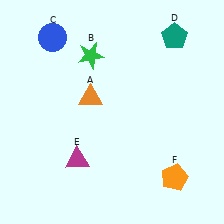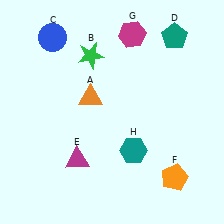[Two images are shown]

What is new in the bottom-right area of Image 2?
A teal hexagon (H) was added in the bottom-right area of Image 2.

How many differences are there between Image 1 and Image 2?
There are 2 differences between the two images.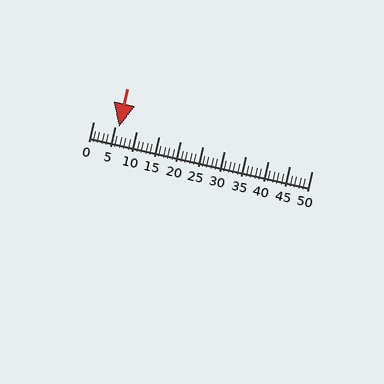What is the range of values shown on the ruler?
The ruler shows values from 0 to 50.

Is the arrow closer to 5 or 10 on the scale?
The arrow is closer to 5.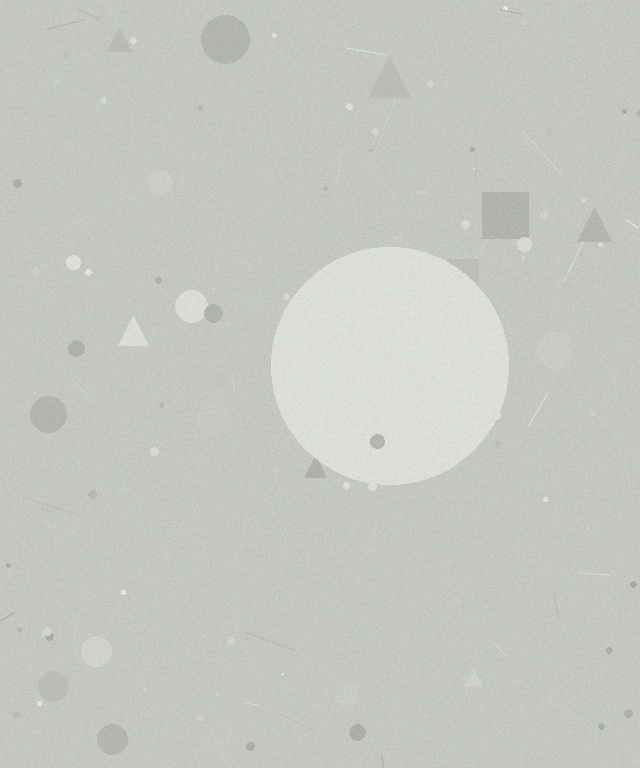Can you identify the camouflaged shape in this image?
The camouflaged shape is a circle.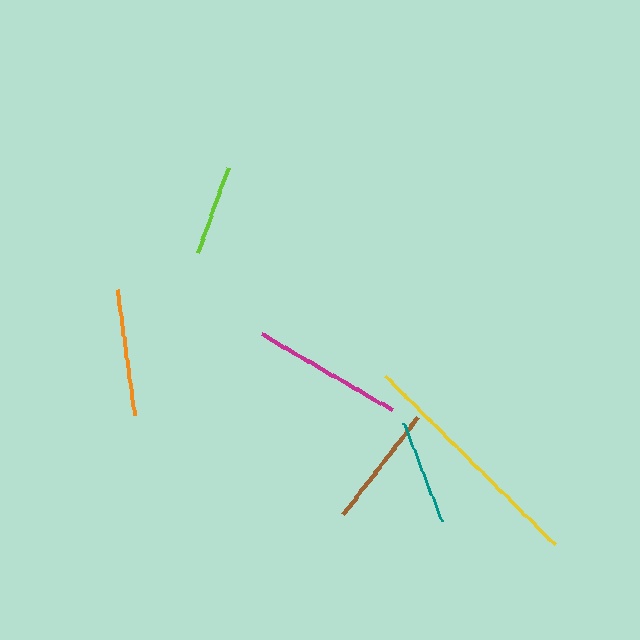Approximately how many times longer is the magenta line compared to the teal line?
The magenta line is approximately 1.4 times the length of the teal line.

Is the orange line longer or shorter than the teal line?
The orange line is longer than the teal line.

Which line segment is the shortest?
The lime line is the shortest at approximately 91 pixels.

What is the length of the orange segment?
The orange segment is approximately 127 pixels long.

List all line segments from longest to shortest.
From longest to shortest: yellow, magenta, orange, brown, teal, lime.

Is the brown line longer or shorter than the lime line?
The brown line is longer than the lime line.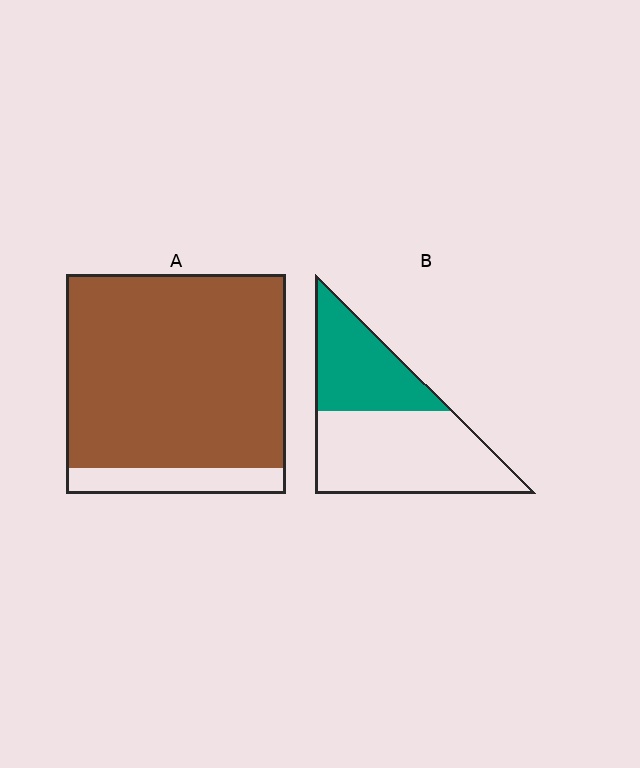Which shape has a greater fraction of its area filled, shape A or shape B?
Shape A.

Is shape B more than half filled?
No.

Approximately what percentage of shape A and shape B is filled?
A is approximately 90% and B is approximately 40%.